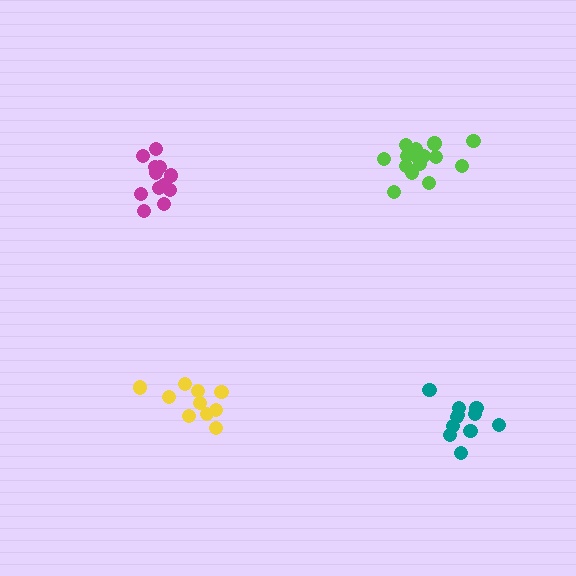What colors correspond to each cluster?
The clusters are colored: yellow, lime, magenta, teal.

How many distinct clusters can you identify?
There are 4 distinct clusters.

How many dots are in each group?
Group 1: 10 dots, Group 2: 15 dots, Group 3: 13 dots, Group 4: 11 dots (49 total).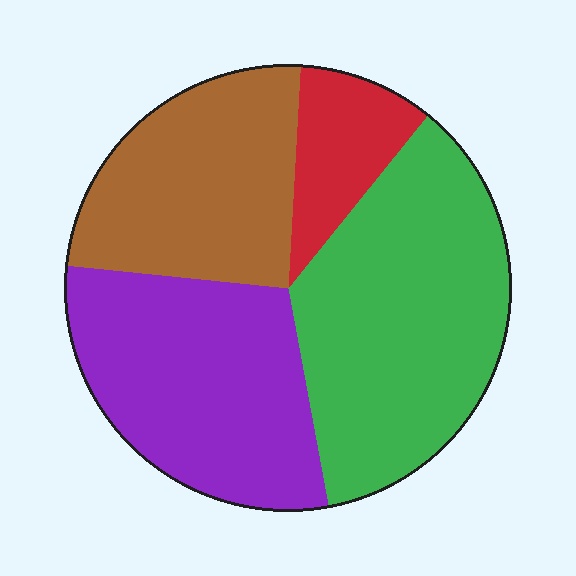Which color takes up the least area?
Red, at roughly 10%.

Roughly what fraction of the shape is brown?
Brown takes up less than a quarter of the shape.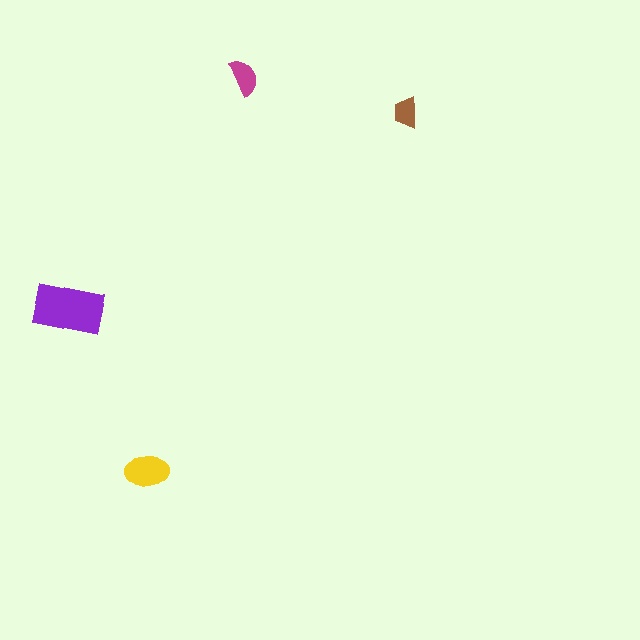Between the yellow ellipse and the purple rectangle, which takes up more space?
The purple rectangle.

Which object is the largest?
The purple rectangle.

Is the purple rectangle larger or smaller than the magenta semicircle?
Larger.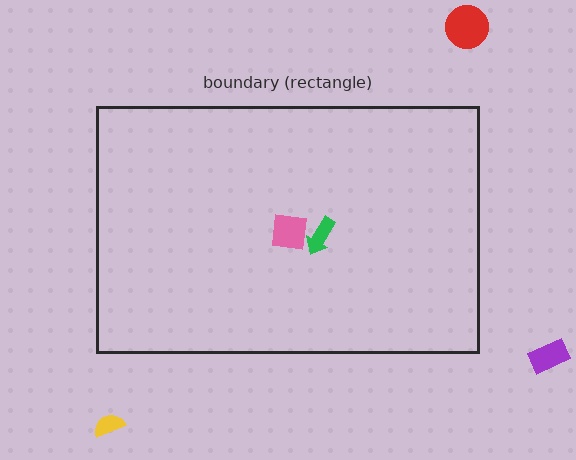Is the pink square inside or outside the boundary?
Inside.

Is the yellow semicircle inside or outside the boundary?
Outside.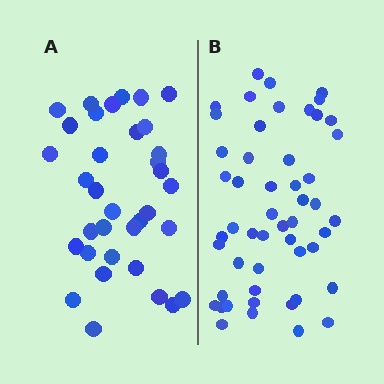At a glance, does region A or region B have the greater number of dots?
Region B (the right region) has more dots.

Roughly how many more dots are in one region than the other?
Region B has approximately 15 more dots than region A.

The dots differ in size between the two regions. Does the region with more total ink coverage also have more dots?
No. Region A has more total ink coverage because its dots are larger, but region B actually contains more individual dots. Total area can be misleading — the number of items is what matters here.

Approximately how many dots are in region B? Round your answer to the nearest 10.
About 50 dots. (The exact count is 51, which rounds to 50.)